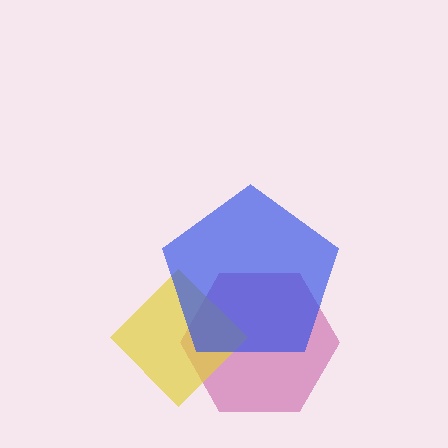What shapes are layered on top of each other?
The layered shapes are: a magenta hexagon, a yellow diamond, a blue pentagon.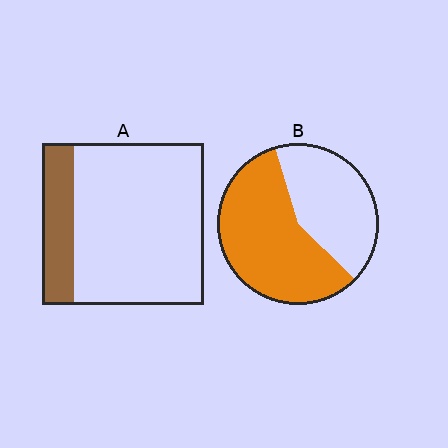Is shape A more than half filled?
No.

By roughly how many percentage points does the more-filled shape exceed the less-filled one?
By roughly 40 percentage points (B over A).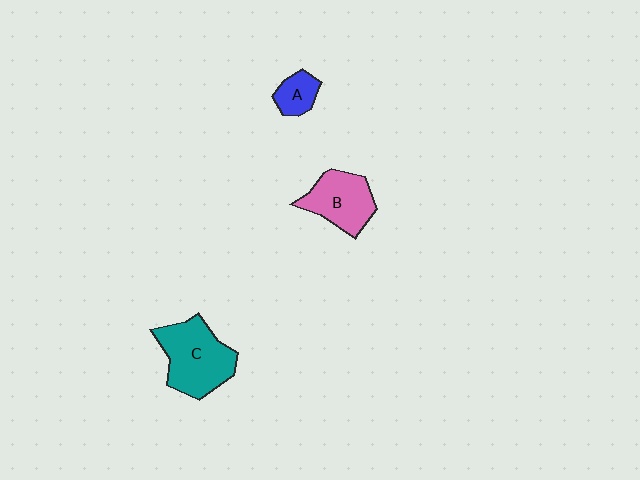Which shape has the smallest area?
Shape A (blue).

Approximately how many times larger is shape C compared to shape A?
Approximately 2.9 times.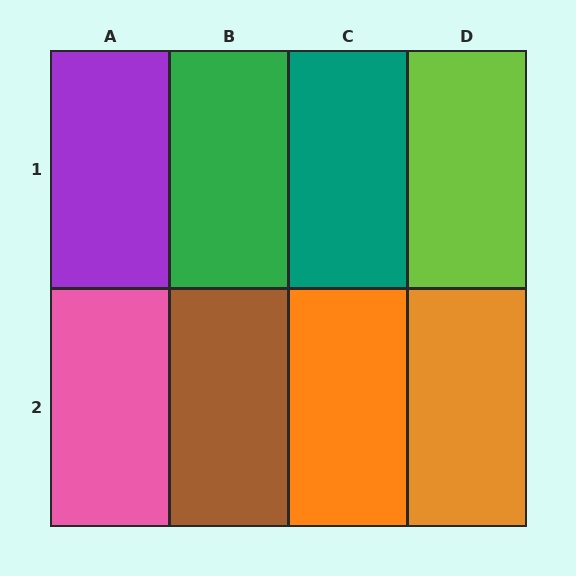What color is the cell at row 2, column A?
Pink.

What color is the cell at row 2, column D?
Orange.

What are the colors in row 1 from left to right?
Purple, green, teal, lime.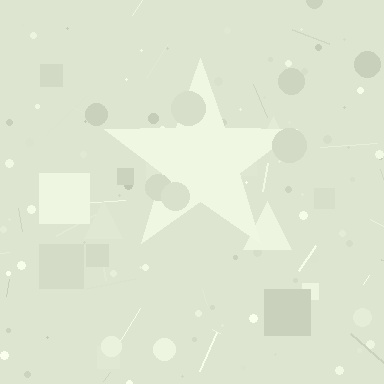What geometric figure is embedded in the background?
A star is embedded in the background.